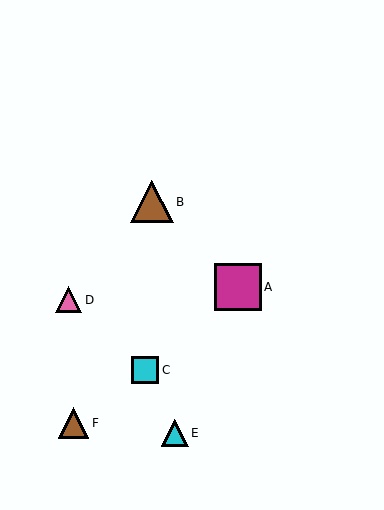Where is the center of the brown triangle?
The center of the brown triangle is at (73, 423).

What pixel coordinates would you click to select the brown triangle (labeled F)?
Click at (73, 423) to select the brown triangle F.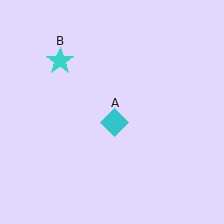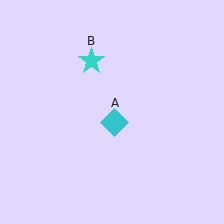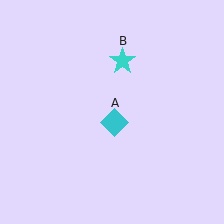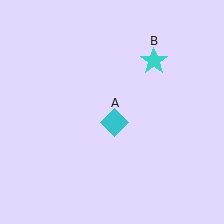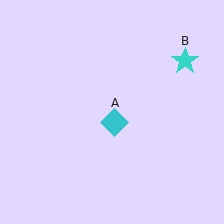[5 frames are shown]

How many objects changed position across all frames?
1 object changed position: cyan star (object B).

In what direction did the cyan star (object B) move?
The cyan star (object B) moved right.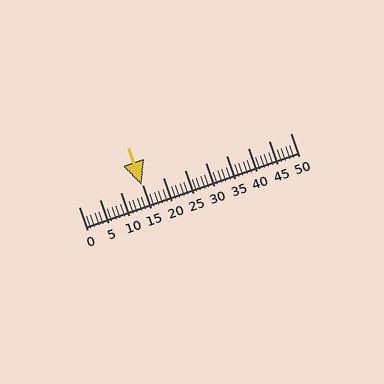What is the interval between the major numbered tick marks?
The major tick marks are spaced 5 units apart.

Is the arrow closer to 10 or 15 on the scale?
The arrow is closer to 15.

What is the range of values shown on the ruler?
The ruler shows values from 0 to 50.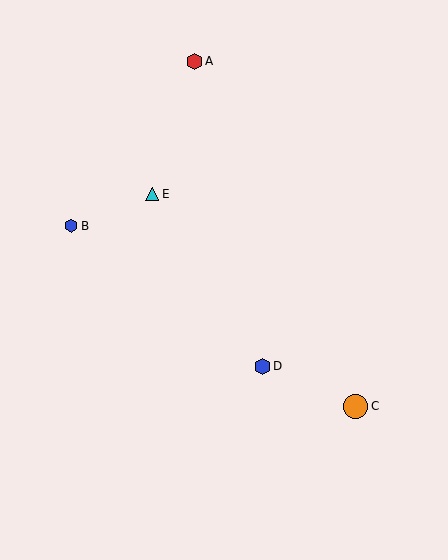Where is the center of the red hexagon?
The center of the red hexagon is at (194, 61).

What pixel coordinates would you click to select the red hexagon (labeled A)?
Click at (194, 61) to select the red hexagon A.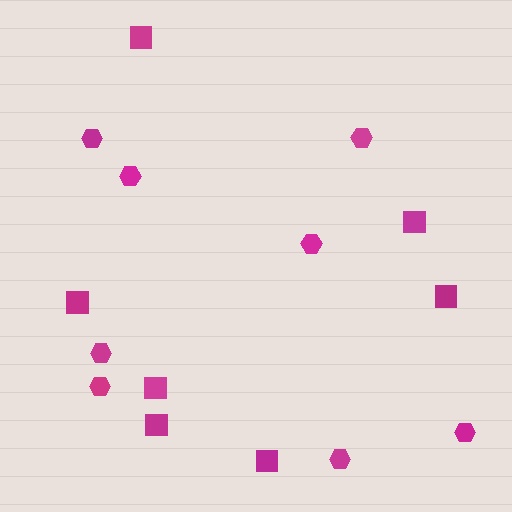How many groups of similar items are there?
There are 2 groups: one group of hexagons (8) and one group of squares (7).